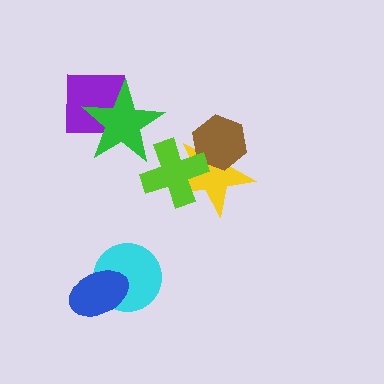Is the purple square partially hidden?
Yes, it is partially covered by another shape.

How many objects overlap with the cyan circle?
1 object overlaps with the cyan circle.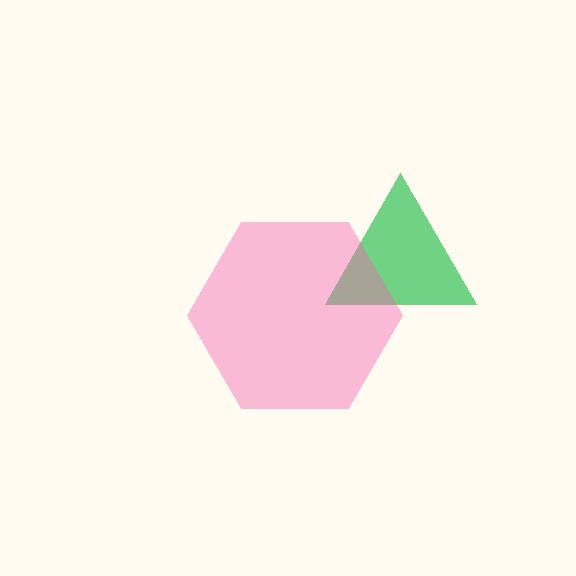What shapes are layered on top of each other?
The layered shapes are: a green triangle, a pink hexagon.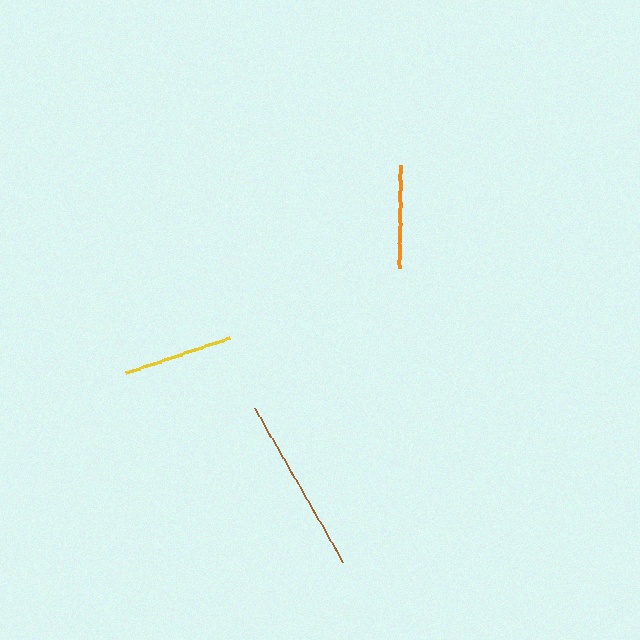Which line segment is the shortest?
The orange line is the shortest at approximately 104 pixels.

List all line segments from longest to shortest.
From longest to shortest: brown, yellow, orange.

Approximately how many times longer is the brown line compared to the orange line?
The brown line is approximately 1.7 times the length of the orange line.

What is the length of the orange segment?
The orange segment is approximately 104 pixels long.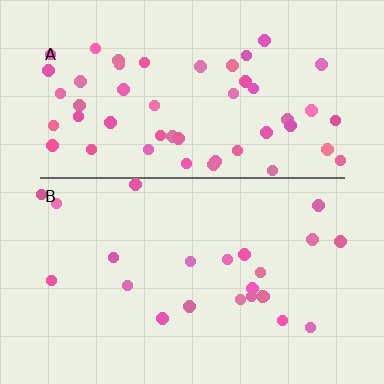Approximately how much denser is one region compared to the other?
Approximately 2.1× — region A over region B.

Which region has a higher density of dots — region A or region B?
A (the top).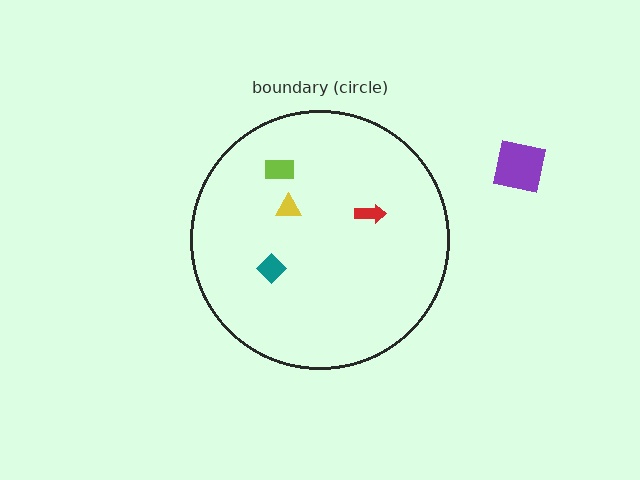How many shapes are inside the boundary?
4 inside, 1 outside.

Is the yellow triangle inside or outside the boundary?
Inside.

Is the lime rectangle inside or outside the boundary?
Inside.